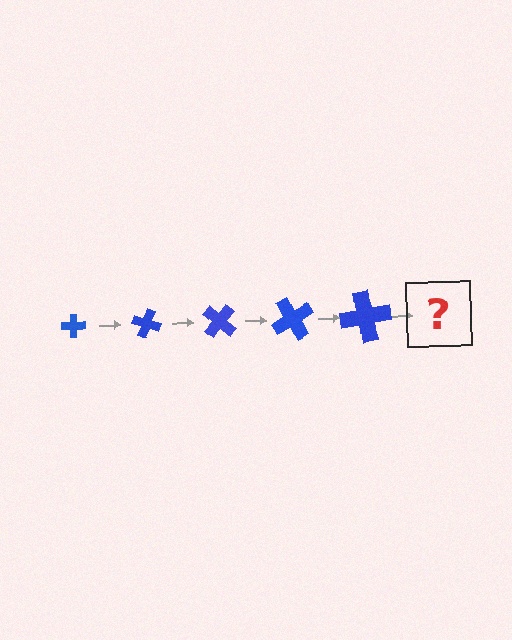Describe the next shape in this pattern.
It should be a cross, larger than the previous one and rotated 100 degrees from the start.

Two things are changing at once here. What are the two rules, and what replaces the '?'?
The two rules are that the cross grows larger each step and it rotates 20 degrees each step. The '?' should be a cross, larger than the previous one and rotated 100 degrees from the start.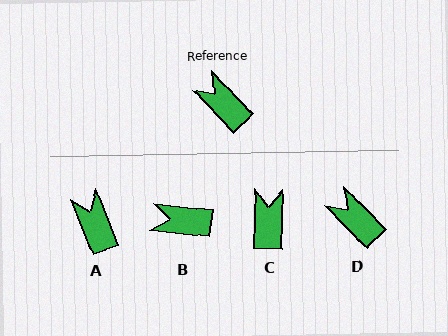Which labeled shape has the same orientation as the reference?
D.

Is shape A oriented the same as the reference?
No, it is off by about 22 degrees.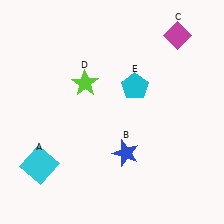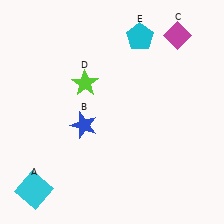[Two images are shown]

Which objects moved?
The objects that moved are: the cyan square (A), the blue star (B), the cyan pentagon (E).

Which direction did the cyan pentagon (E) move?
The cyan pentagon (E) moved up.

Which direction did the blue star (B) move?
The blue star (B) moved left.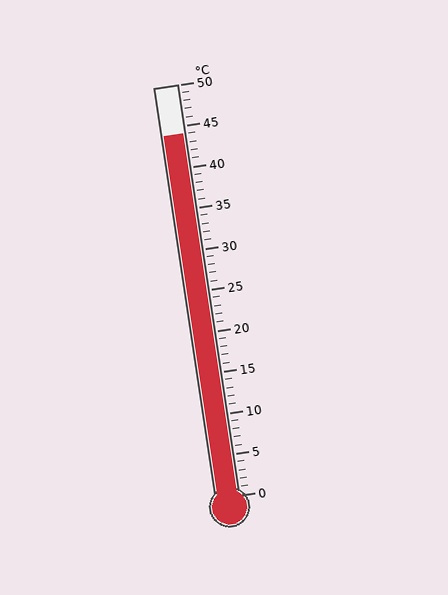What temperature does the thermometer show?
The thermometer shows approximately 44°C.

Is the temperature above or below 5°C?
The temperature is above 5°C.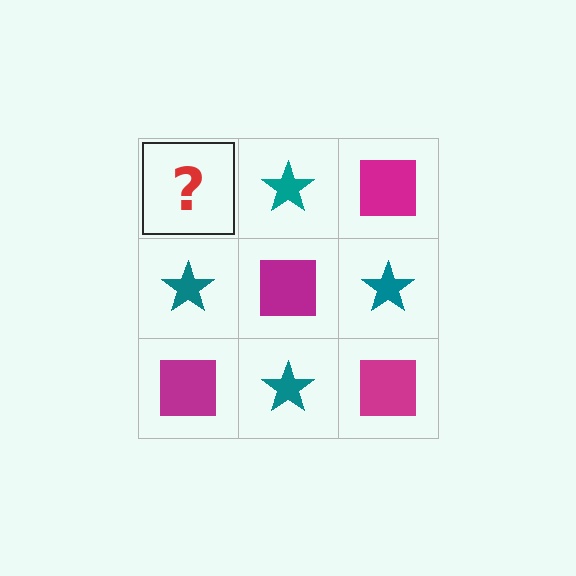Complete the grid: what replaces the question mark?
The question mark should be replaced with a magenta square.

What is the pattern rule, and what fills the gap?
The rule is that it alternates magenta square and teal star in a checkerboard pattern. The gap should be filled with a magenta square.